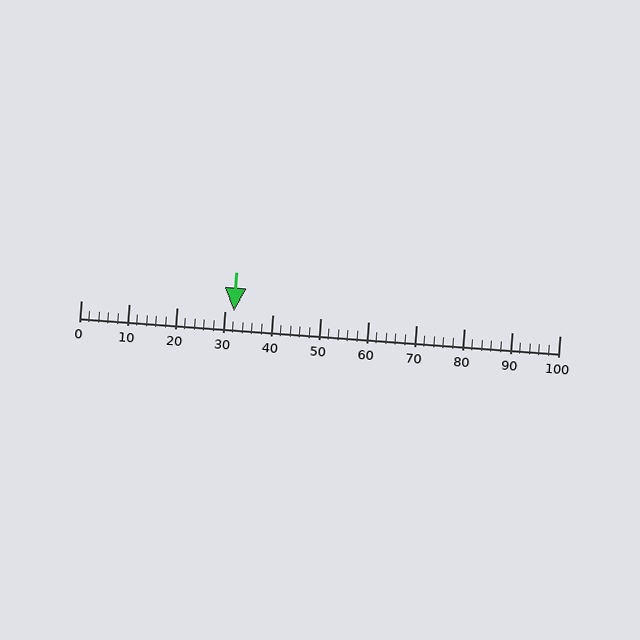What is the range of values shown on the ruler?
The ruler shows values from 0 to 100.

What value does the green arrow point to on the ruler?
The green arrow points to approximately 32.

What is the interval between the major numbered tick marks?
The major tick marks are spaced 10 units apart.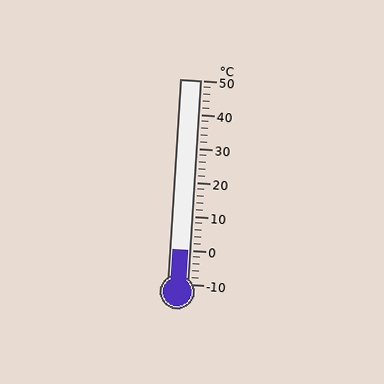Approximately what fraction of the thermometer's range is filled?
The thermometer is filled to approximately 15% of its range.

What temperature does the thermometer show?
The thermometer shows approximately 0°C.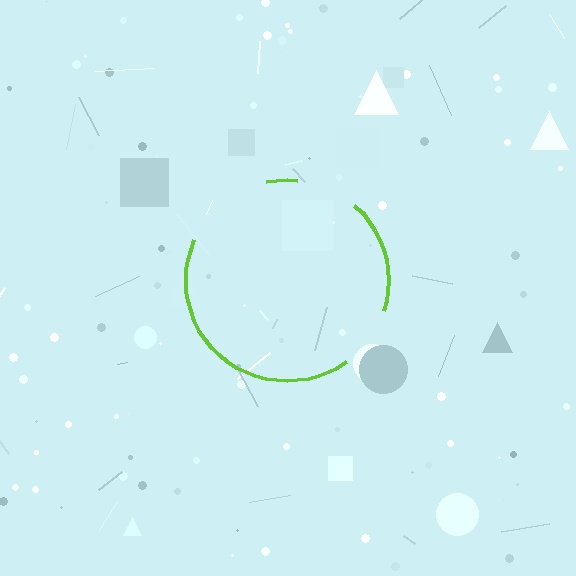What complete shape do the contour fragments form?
The contour fragments form a circle.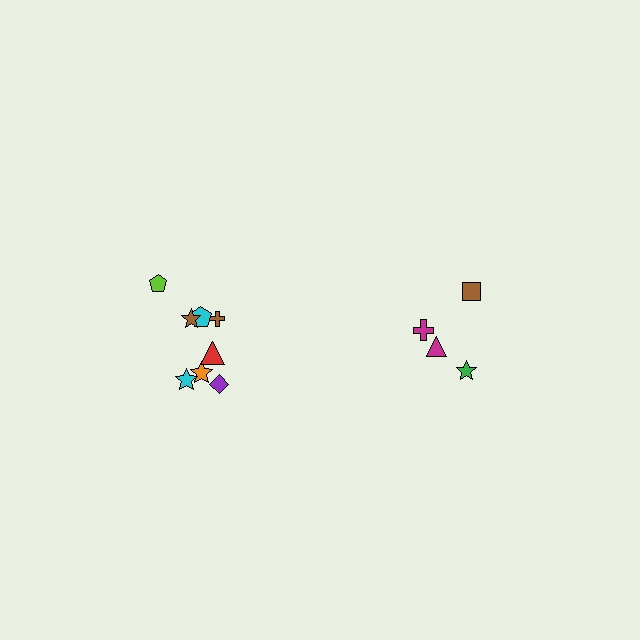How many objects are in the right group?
There are 4 objects.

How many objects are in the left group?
There are 8 objects.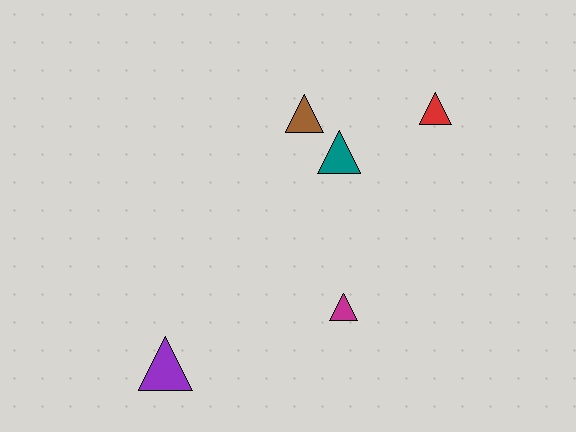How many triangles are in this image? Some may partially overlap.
There are 5 triangles.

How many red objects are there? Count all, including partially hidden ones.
There is 1 red object.